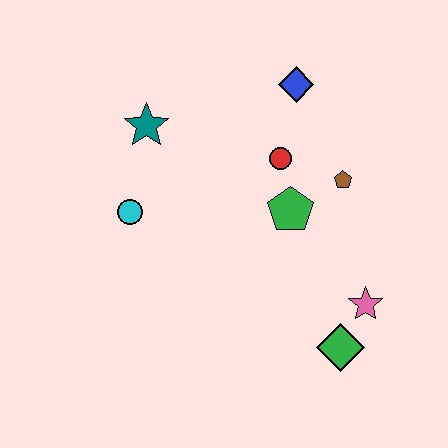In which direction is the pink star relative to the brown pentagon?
The pink star is below the brown pentagon.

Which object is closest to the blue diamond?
The red circle is closest to the blue diamond.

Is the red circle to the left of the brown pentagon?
Yes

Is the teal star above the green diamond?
Yes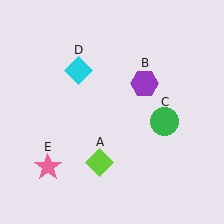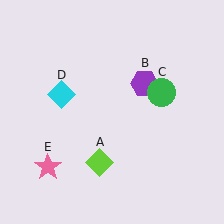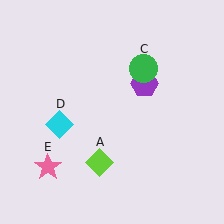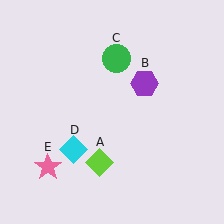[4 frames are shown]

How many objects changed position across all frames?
2 objects changed position: green circle (object C), cyan diamond (object D).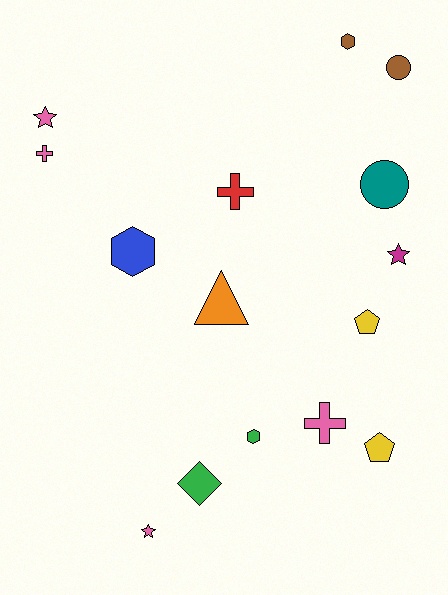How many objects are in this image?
There are 15 objects.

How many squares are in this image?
There are no squares.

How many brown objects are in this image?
There are 2 brown objects.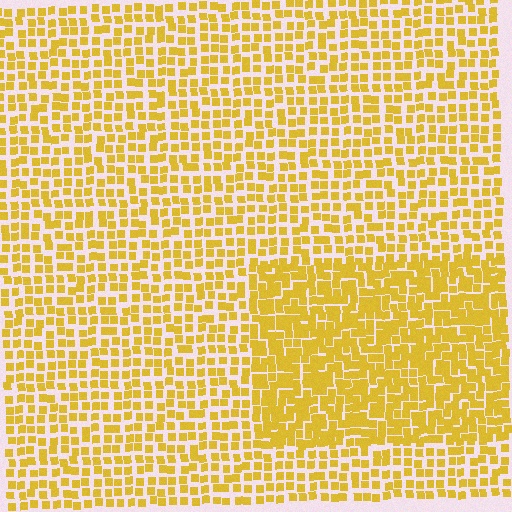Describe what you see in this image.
The image contains small yellow elements arranged at two different densities. A rectangle-shaped region is visible where the elements are more densely packed than the surrounding area.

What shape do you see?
I see a rectangle.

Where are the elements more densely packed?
The elements are more densely packed inside the rectangle boundary.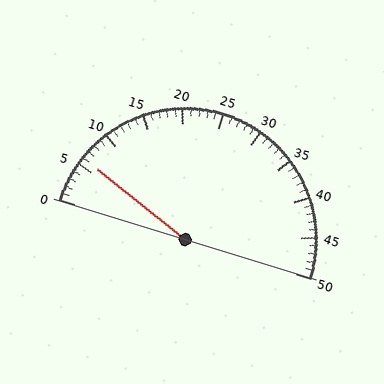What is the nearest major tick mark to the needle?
The nearest major tick mark is 5.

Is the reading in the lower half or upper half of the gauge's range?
The reading is in the lower half of the range (0 to 50).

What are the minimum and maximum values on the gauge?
The gauge ranges from 0 to 50.